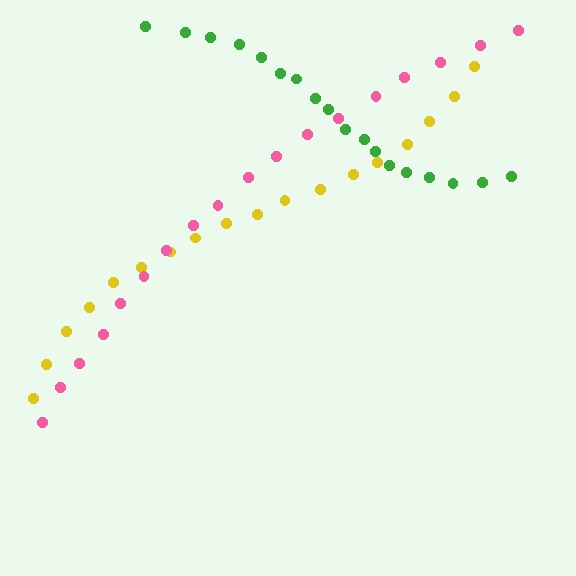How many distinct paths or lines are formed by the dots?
There are 3 distinct paths.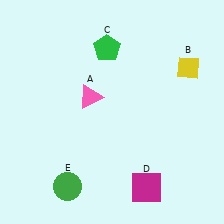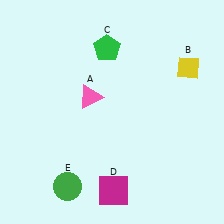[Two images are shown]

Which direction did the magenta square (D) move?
The magenta square (D) moved left.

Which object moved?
The magenta square (D) moved left.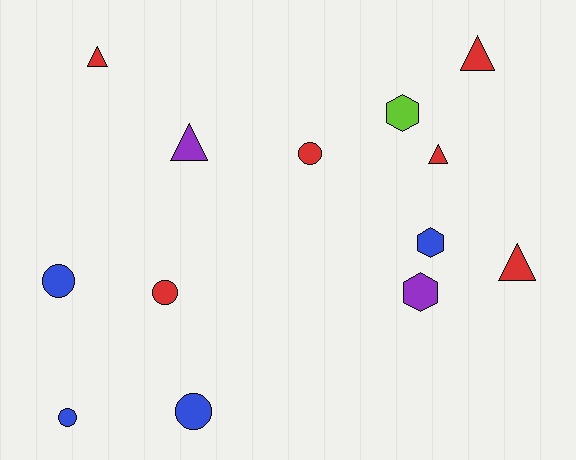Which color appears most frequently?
Red, with 6 objects.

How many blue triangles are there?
There are no blue triangles.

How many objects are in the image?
There are 13 objects.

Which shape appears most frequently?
Circle, with 5 objects.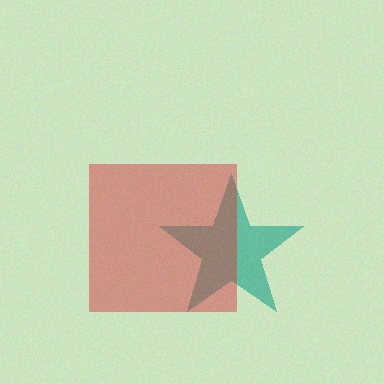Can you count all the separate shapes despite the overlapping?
Yes, there are 2 separate shapes.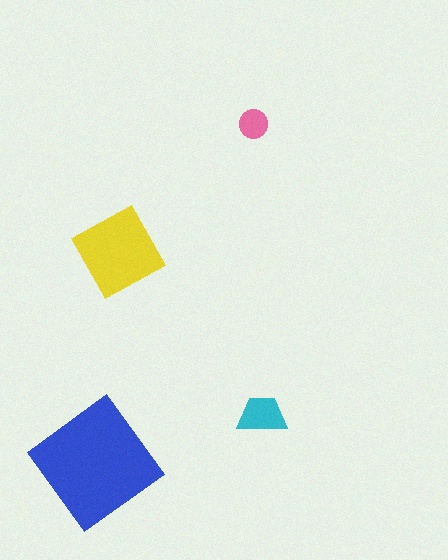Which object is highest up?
The pink circle is topmost.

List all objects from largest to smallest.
The blue diamond, the yellow diamond, the cyan trapezoid, the pink circle.